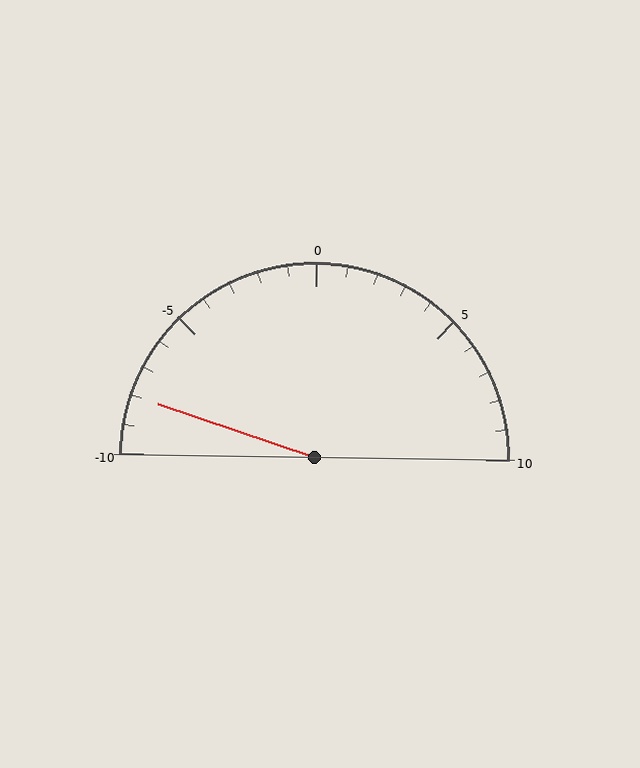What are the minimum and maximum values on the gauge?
The gauge ranges from -10 to 10.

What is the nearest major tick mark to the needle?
The nearest major tick mark is -10.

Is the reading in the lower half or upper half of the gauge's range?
The reading is in the lower half of the range (-10 to 10).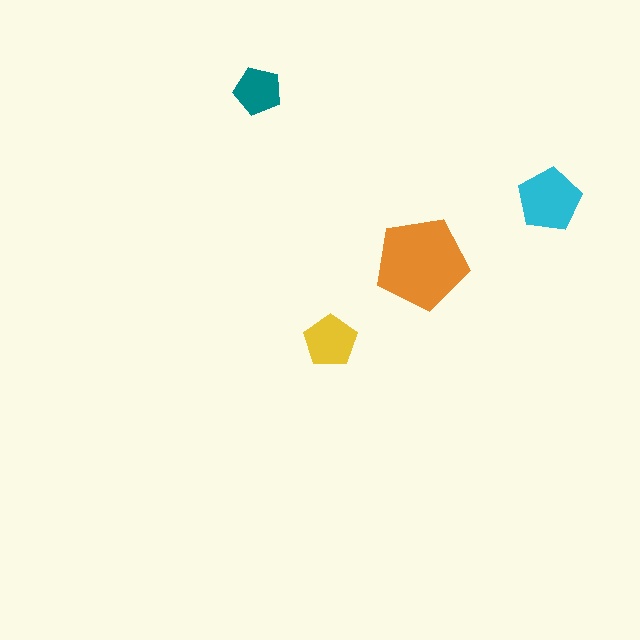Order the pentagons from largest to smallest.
the orange one, the cyan one, the yellow one, the teal one.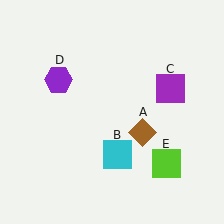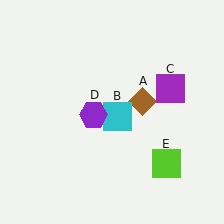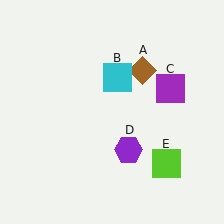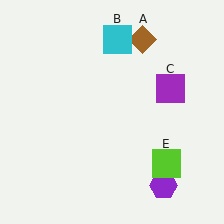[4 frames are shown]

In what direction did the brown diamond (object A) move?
The brown diamond (object A) moved up.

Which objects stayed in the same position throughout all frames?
Purple square (object C) and lime square (object E) remained stationary.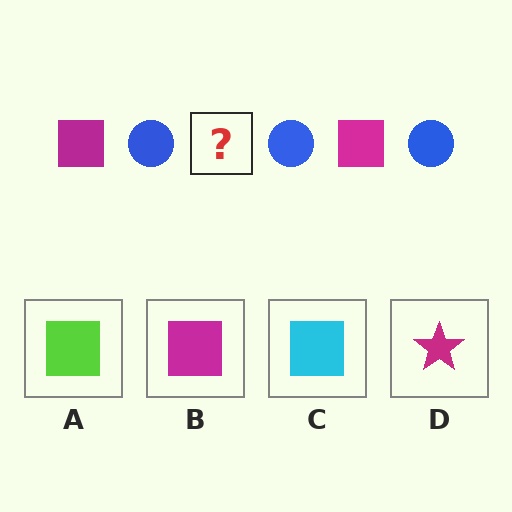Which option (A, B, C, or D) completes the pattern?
B.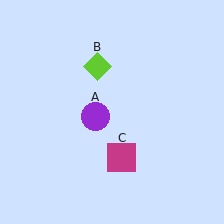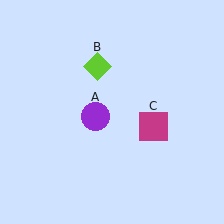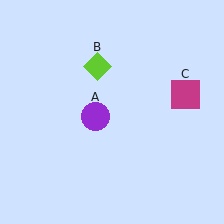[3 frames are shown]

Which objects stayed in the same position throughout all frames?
Purple circle (object A) and lime diamond (object B) remained stationary.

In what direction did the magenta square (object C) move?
The magenta square (object C) moved up and to the right.